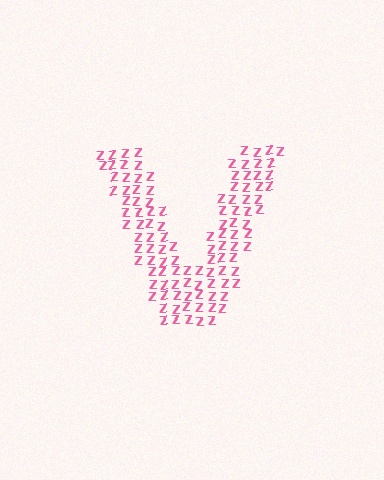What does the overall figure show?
The overall figure shows the letter V.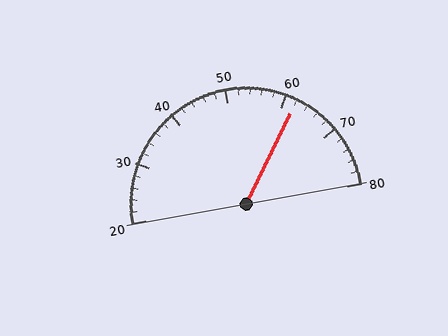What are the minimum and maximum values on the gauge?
The gauge ranges from 20 to 80.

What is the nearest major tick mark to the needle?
The nearest major tick mark is 60.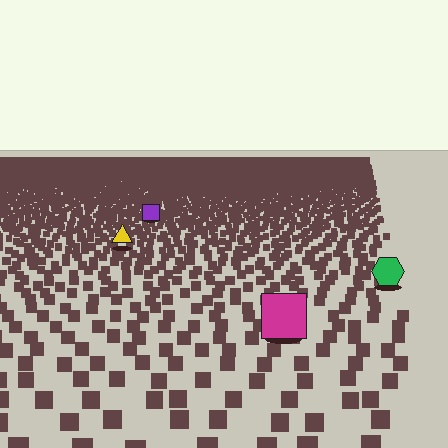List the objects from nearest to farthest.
From nearest to farthest: the magenta square, the green hexagon, the yellow triangle, the purple square.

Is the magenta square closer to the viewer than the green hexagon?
Yes. The magenta square is closer — you can tell from the texture gradient: the ground texture is coarser near it.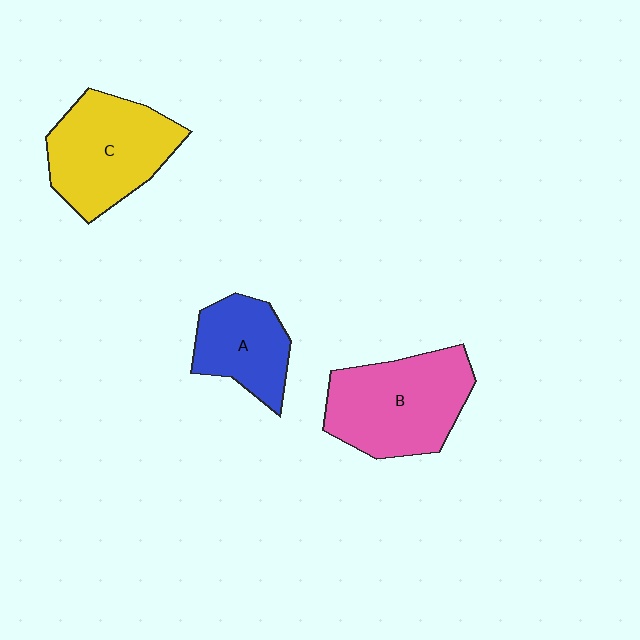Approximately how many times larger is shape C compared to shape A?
Approximately 1.5 times.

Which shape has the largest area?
Shape B (pink).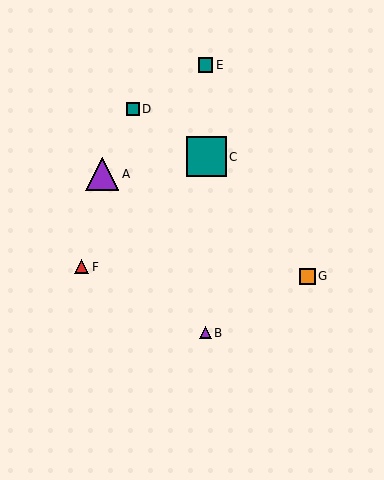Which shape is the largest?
The teal square (labeled C) is the largest.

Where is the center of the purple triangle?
The center of the purple triangle is at (102, 174).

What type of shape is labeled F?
Shape F is a red triangle.